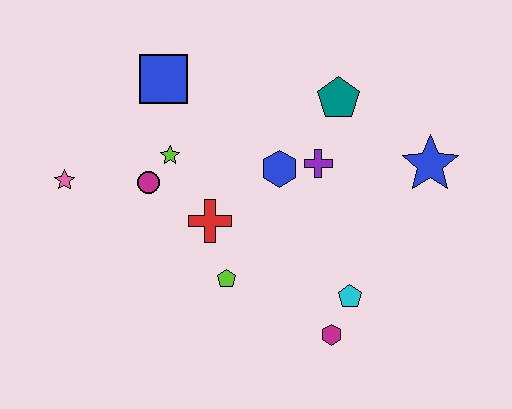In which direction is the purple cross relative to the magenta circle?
The purple cross is to the right of the magenta circle.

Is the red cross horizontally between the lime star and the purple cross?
Yes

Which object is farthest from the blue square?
The magenta hexagon is farthest from the blue square.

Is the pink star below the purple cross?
Yes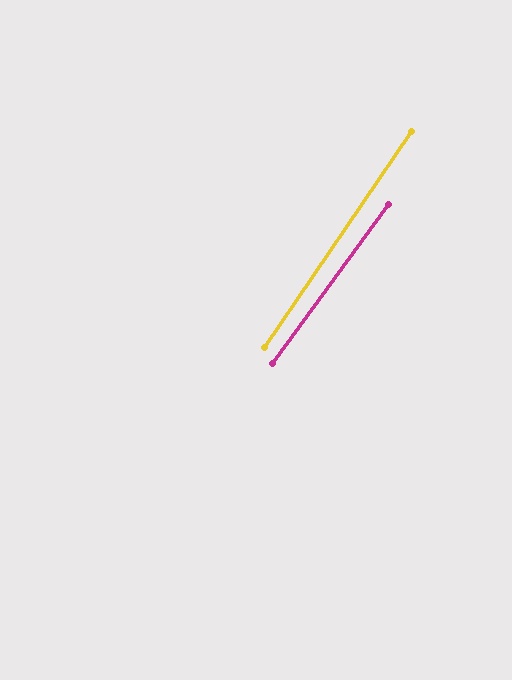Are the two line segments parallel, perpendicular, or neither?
Parallel — their directions differ by only 1.8°.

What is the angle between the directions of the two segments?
Approximately 2 degrees.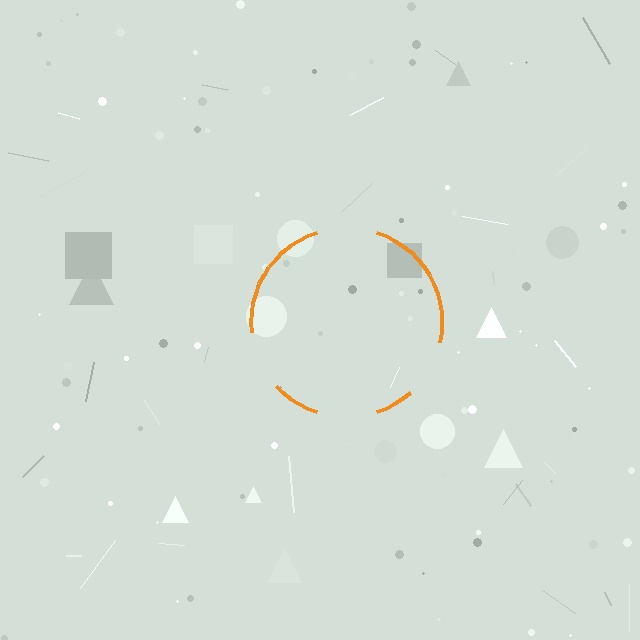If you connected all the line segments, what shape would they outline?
They would outline a circle.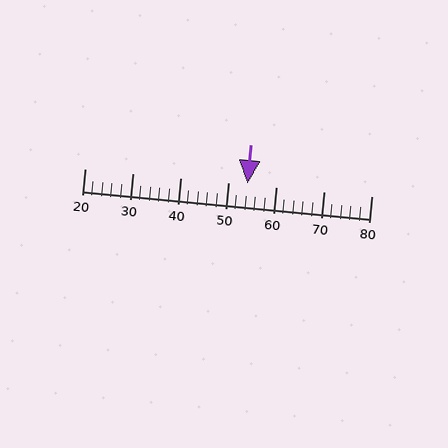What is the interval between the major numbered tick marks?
The major tick marks are spaced 10 units apart.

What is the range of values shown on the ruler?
The ruler shows values from 20 to 80.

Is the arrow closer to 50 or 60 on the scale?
The arrow is closer to 50.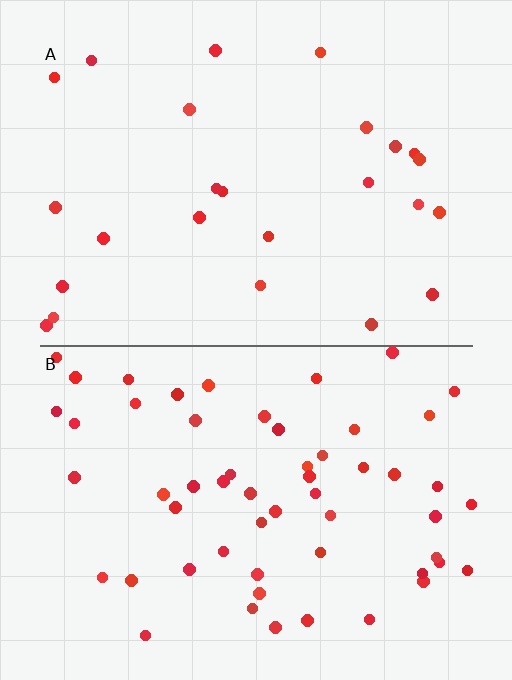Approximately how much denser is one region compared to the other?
Approximately 2.2× — region B over region A.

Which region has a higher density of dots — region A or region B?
B (the bottom).